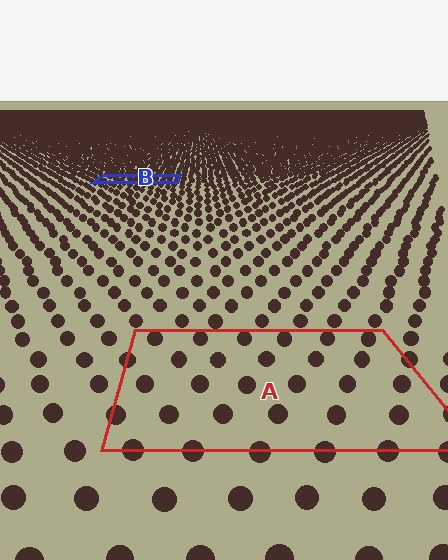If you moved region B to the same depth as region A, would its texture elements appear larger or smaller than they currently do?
They would appear larger. At a closer depth, the same texture elements are projected at a bigger on-screen size.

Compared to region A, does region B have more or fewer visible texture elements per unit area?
Region B has more texture elements per unit area — they are packed more densely because it is farther away.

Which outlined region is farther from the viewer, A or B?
Region B is farther from the viewer — the texture elements inside it appear smaller and more densely packed.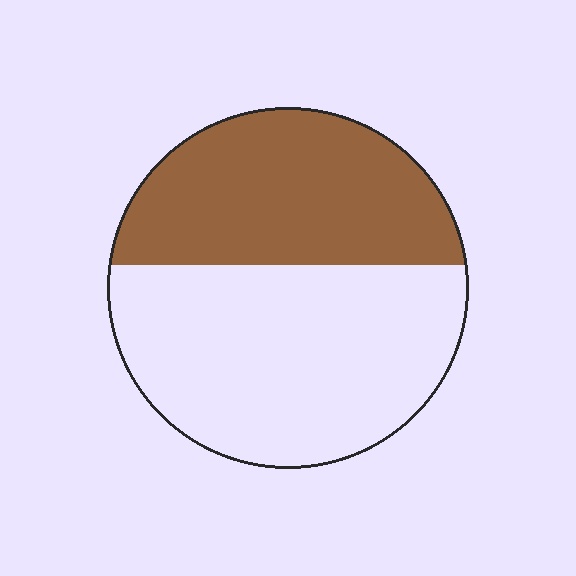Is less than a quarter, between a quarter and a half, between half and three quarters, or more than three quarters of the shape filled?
Between a quarter and a half.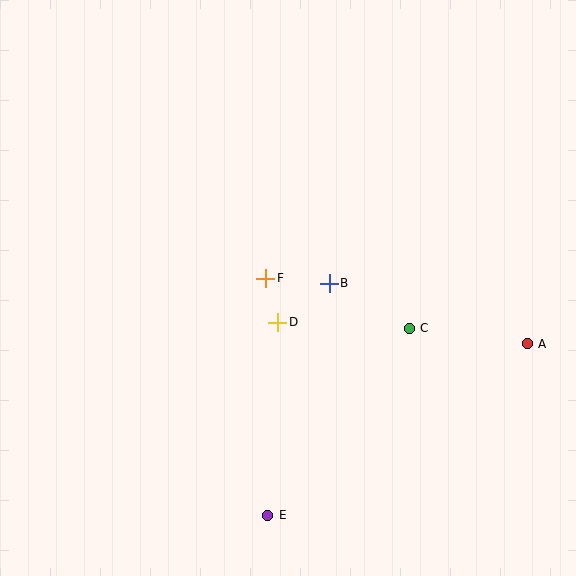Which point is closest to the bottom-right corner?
Point A is closest to the bottom-right corner.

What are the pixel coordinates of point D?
Point D is at (278, 322).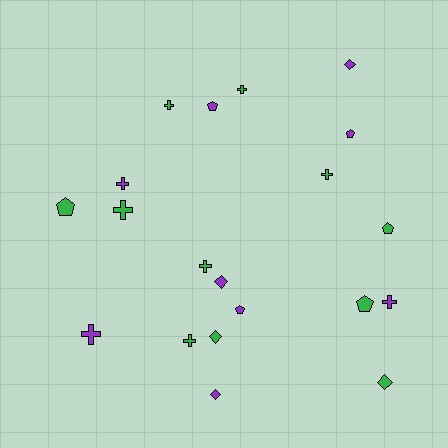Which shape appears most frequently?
Cross, with 9 objects.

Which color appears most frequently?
Green, with 11 objects.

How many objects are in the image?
There are 20 objects.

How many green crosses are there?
There are 6 green crosses.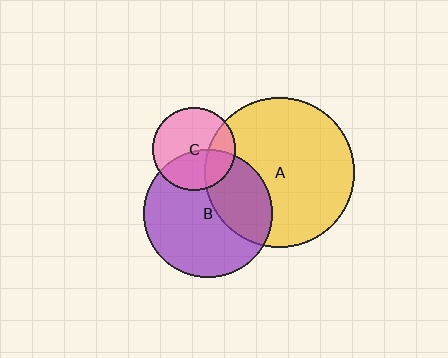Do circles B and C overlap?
Yes.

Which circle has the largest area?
Circle A (yellow).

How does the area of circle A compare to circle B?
Approximately 1.4 times.